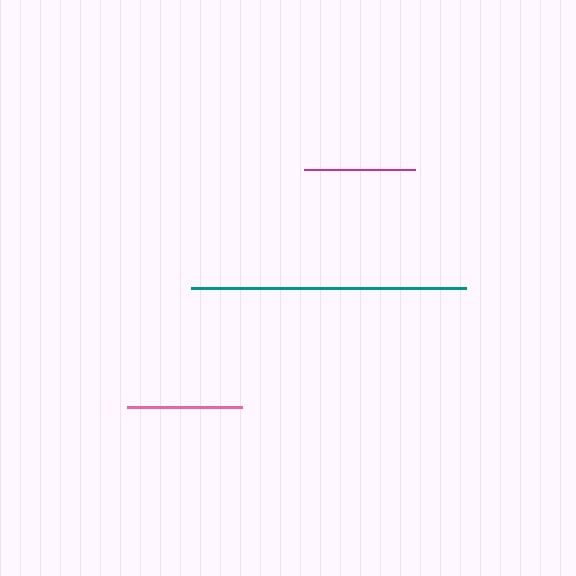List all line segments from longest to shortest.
From longest to shortest: teal, pink, magenta.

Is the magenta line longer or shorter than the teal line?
The teal line is longer than the magenta line.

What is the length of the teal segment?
The teal segment is approximately 275 pixels long.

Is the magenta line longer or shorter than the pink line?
The pink line is longer than the magenta line.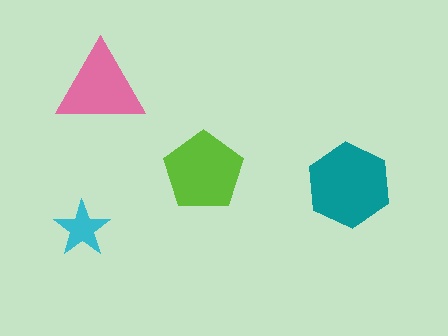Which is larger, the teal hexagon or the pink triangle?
The teal hexagon.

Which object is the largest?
The teal hexagon.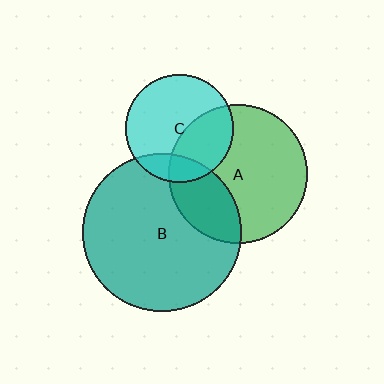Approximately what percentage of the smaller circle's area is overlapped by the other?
Approximately 25%.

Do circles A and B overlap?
Yes.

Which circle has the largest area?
Circle B (teal).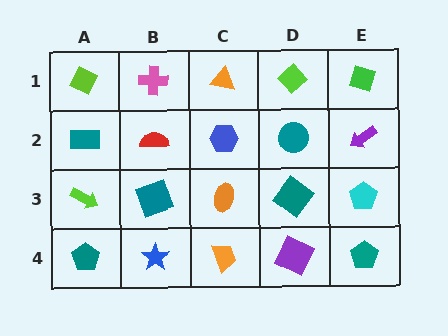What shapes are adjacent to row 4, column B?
A teal square (row 3, column B), a teal pentagon (row 4, column A), an orange trapezoid (row 4, column C).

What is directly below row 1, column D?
A teal circle.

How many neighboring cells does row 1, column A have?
2.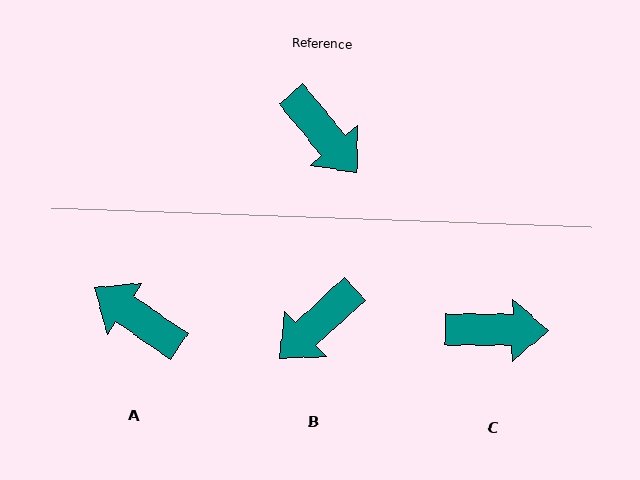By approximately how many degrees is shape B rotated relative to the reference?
Approximately 87 degrees clockwise.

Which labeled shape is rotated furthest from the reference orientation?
A, about 165 degrees away.